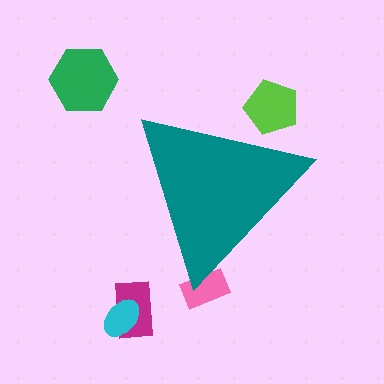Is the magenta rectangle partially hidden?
No, the magenta rectangle is fully visible.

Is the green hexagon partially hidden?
No, the green hexagon is fully visible.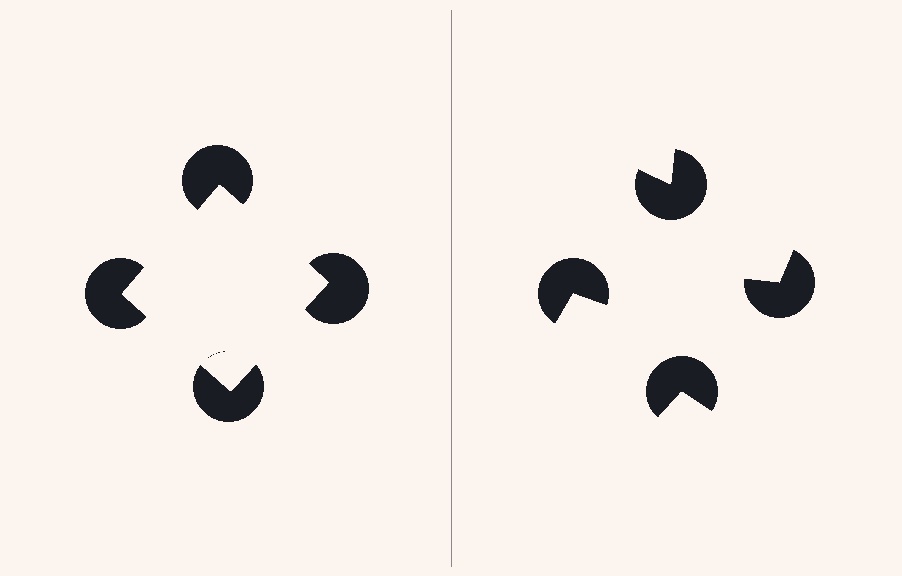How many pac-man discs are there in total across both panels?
8 — 4 on each side.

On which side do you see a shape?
An illusory square appears on the left side. On the right side the wedge cuts are rotated, so no coherent shape forms.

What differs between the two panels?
The pac-man discs are positioned identically on both sides; only the wedge orientations differ. On the left they align to a square; on the right they are misaligned.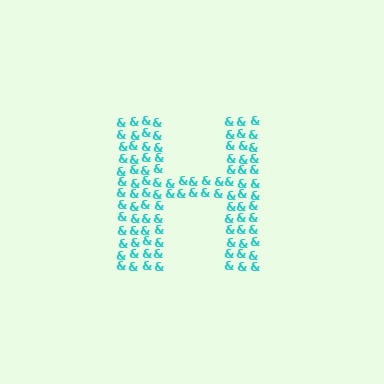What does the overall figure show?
The overall figure shows the letter H.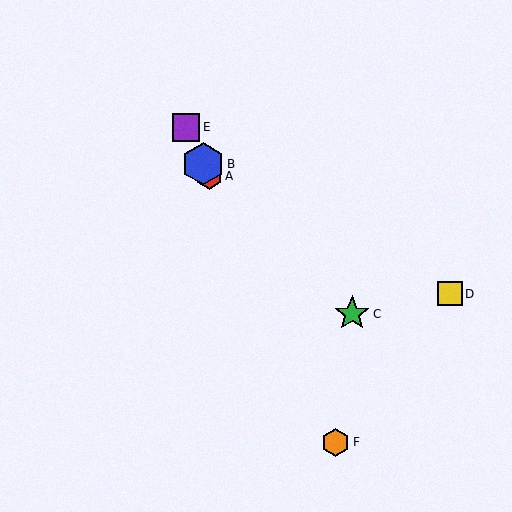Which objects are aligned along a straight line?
Objects A, B, E, F are aligned along a straight line.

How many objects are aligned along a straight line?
4 objects (A, B, E, F) are aligned along a straight line.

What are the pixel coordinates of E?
Object E is at (186, 127).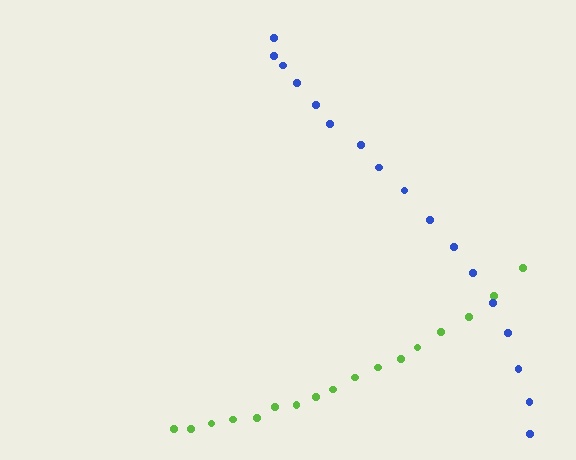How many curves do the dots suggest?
There are 2 distinct paths.